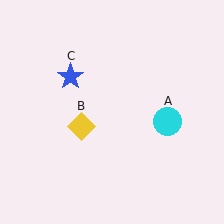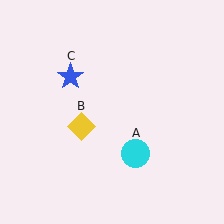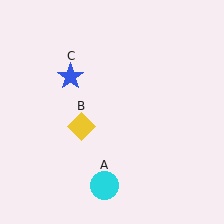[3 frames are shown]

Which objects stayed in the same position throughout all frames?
Yellow diamond (object B) and blue star (object C) remained stationary.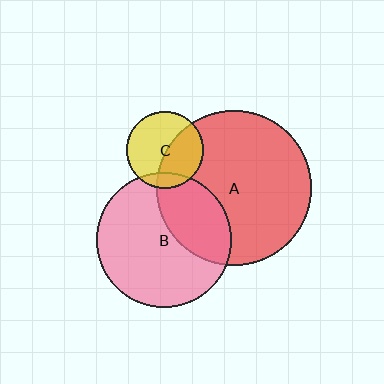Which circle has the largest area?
Circle A (red).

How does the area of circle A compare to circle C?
Approximately 4.1 times.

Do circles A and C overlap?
Yes.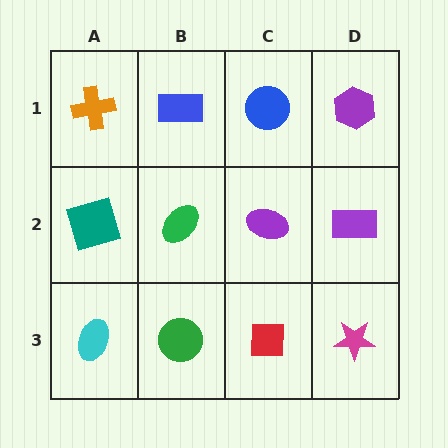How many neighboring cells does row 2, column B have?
4.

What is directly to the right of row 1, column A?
A blue rectangle.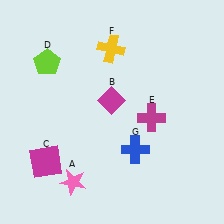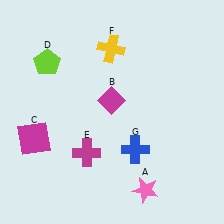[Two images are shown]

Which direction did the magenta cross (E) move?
The magenta cross (E) moved left.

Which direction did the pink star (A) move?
The pink star (A) moved right.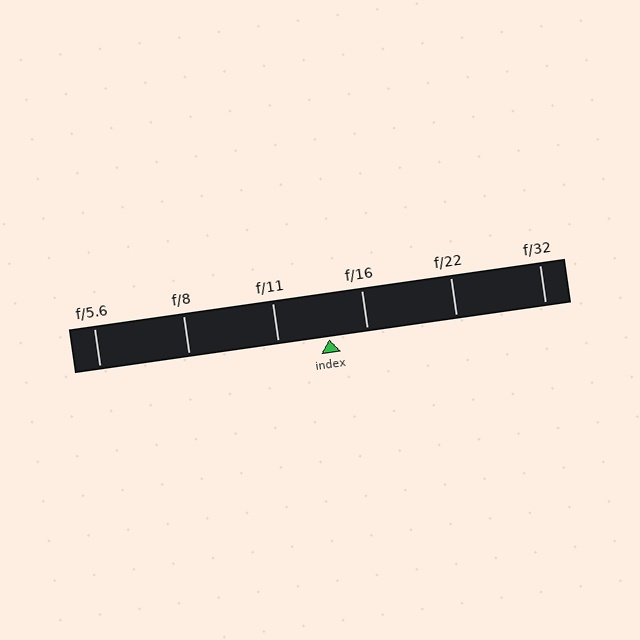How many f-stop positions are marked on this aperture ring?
There are 6 f-stop positions marked.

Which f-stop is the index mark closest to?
The index mark is closest to f/16.